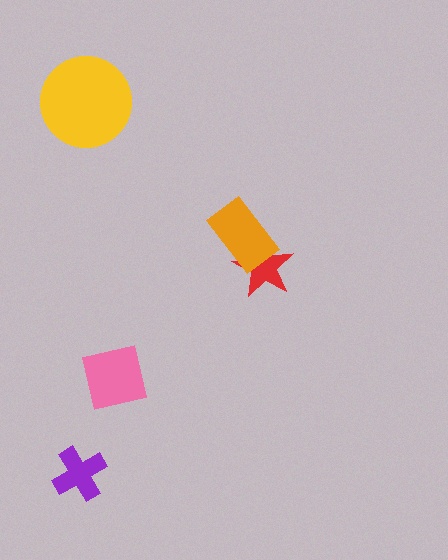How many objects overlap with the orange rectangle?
1 object overlaps with the orange rectangle.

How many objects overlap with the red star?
1 object overlaps with the red star.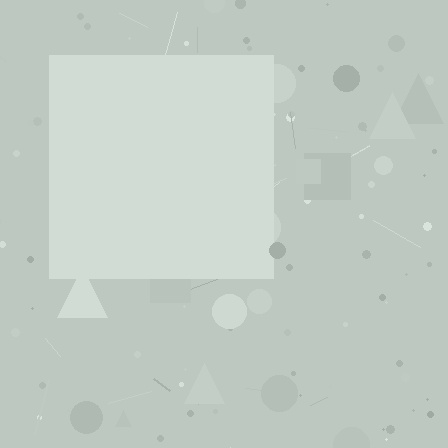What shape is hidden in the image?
A square is hidden in the image.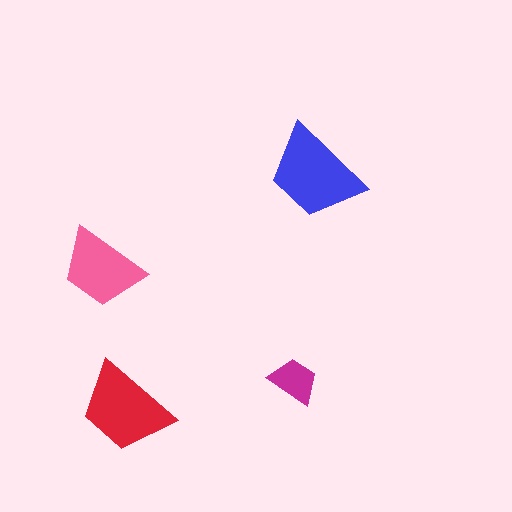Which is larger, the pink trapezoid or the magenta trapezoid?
The pink one.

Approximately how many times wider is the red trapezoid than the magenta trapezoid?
About 2 times wider.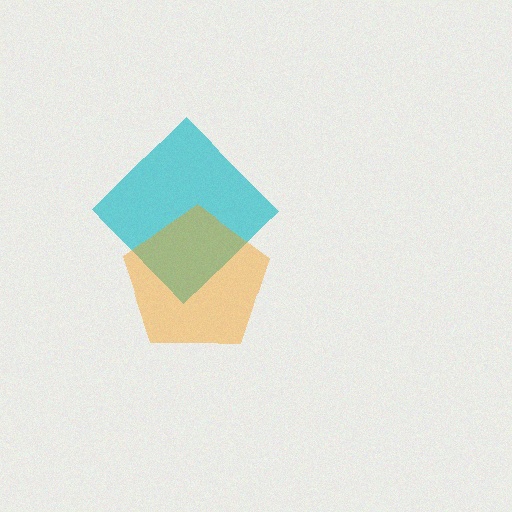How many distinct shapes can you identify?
There are 2 distinct shapes: a cyan diamond, an orange pentagon.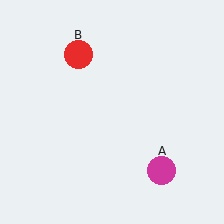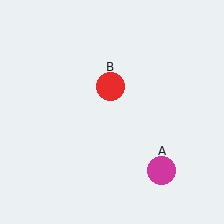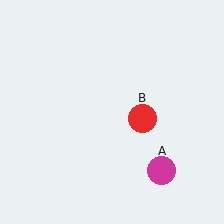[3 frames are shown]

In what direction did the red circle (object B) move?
The red circle (object B) moved down and to the right.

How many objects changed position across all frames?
1 object changed position: red circle (object B).